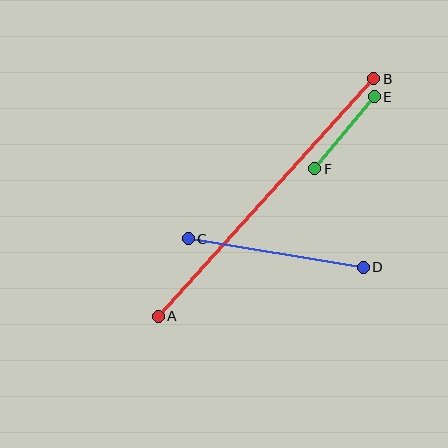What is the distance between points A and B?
The distance is approximately 320 pixels.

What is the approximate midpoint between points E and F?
The midpoint is at approximately (345, 133) pixels.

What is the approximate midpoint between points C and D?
The midpoint is at approximately (276, 253) pixels.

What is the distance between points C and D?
The distance is approximately 177 pixels.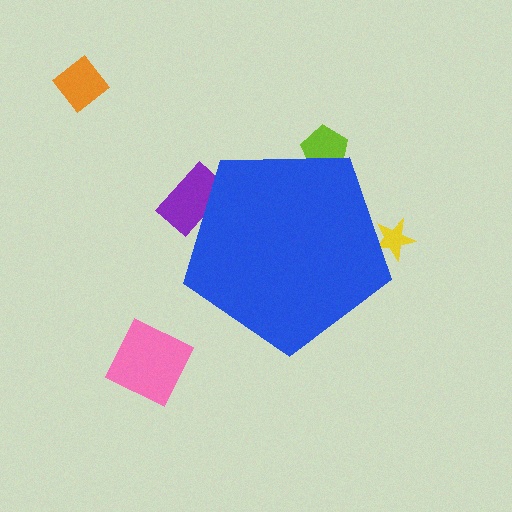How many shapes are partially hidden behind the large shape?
3 shapes are partially hidden.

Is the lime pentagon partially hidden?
Yes, the lime pentagon is partially hidden behind the blue pentagon.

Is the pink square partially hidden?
No, the pink square is fully visible.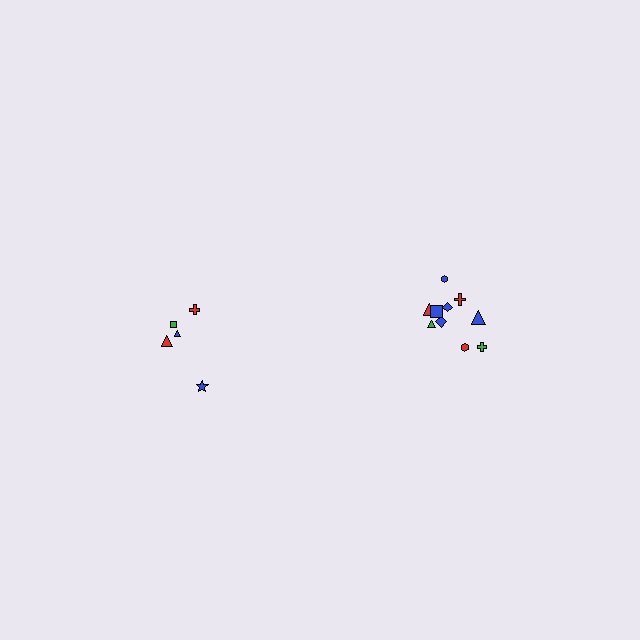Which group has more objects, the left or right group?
The right group.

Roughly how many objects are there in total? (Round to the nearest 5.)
Roughly 15 objects in total.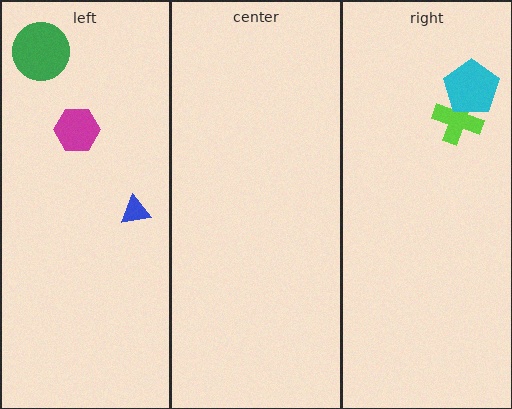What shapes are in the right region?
The lime cross, the cyan pentagon.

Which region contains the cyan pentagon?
The right region.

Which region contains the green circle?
The left region.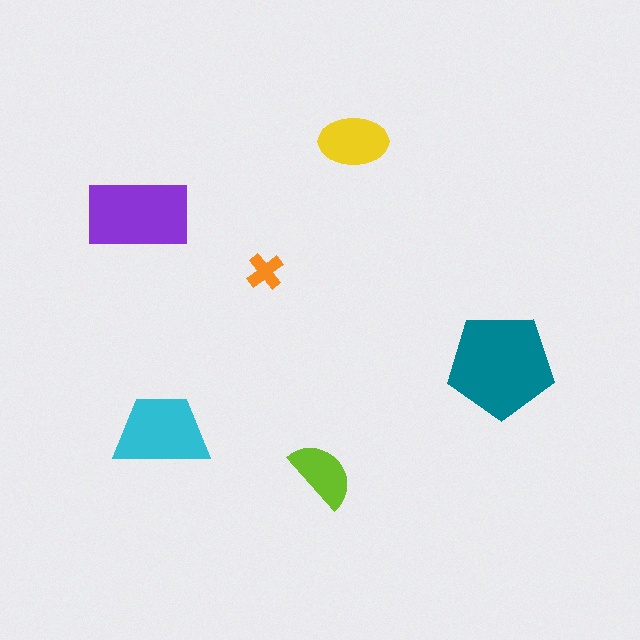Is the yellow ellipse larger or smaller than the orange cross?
Larger.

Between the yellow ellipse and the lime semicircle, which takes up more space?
The yellow ellipse.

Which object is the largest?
The teal pentagon.